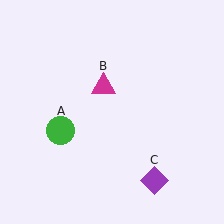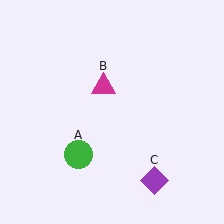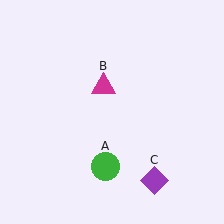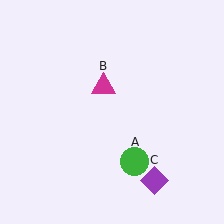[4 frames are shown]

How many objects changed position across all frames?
1 object changed position: green circle (object A).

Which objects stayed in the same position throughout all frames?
Magenta triangle (object B) and purple diamond (object C) remained stationary.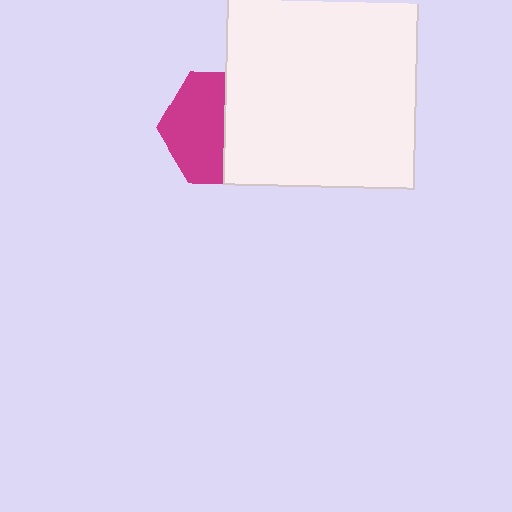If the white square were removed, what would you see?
You would see the complete magenta hexagon.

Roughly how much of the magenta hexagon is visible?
About half of it is visible (roughly 53%).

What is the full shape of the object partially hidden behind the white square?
The partially hidden object is a magenta hexagon.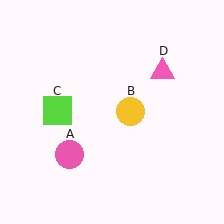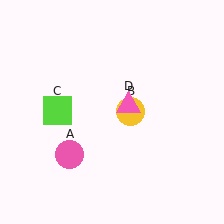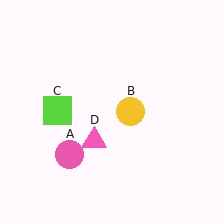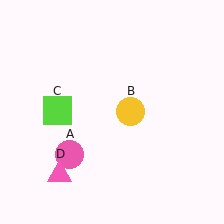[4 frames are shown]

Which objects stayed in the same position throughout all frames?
Pink circle (object A) and yellow circle (object B) and lime square (object C) remained stationary.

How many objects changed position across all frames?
1 object changed position: pink triangle (object D).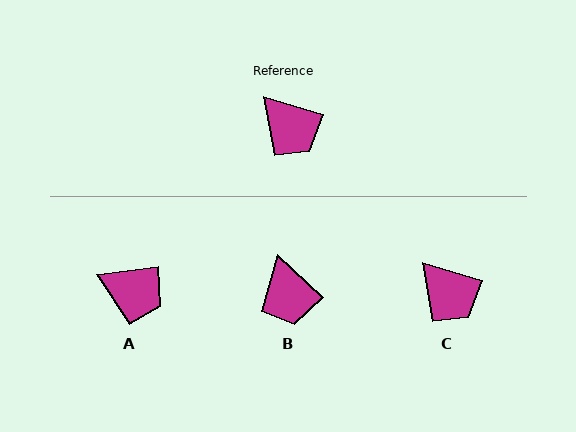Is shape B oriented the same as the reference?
No, it is off by about 26 degrees.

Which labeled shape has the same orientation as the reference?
C.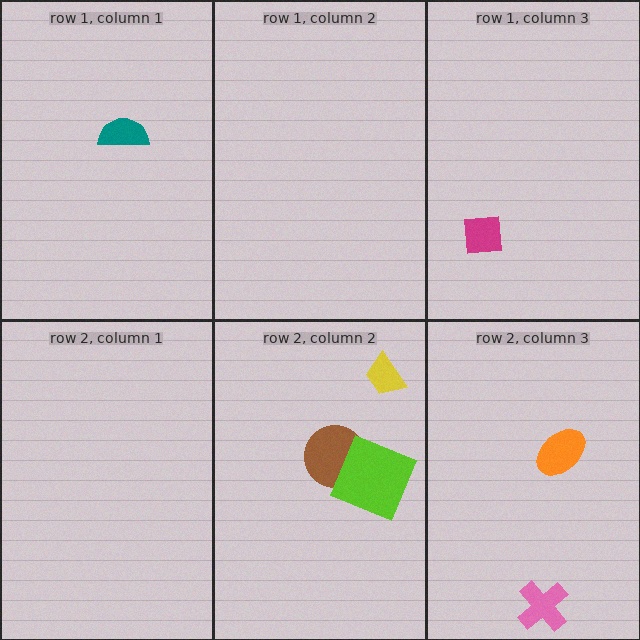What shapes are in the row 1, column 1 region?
The teal semicircle.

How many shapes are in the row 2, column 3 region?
2.